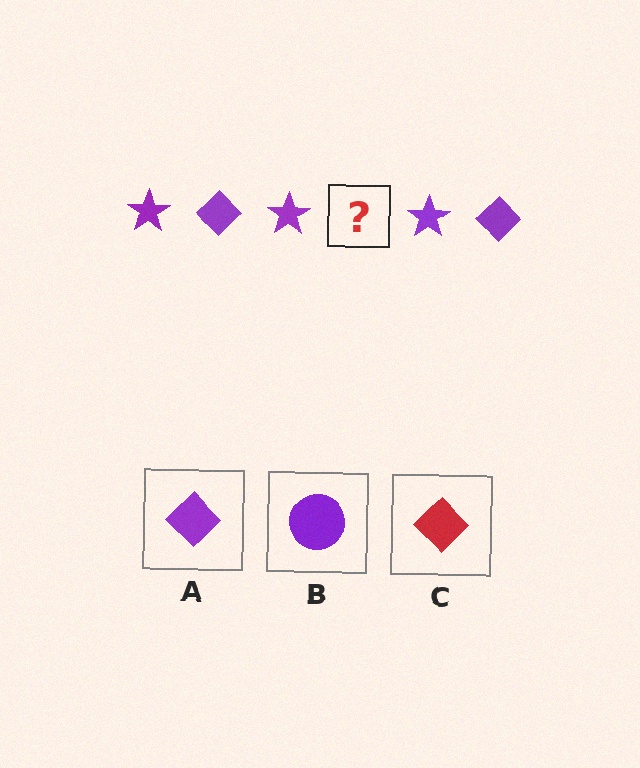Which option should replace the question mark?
Option A.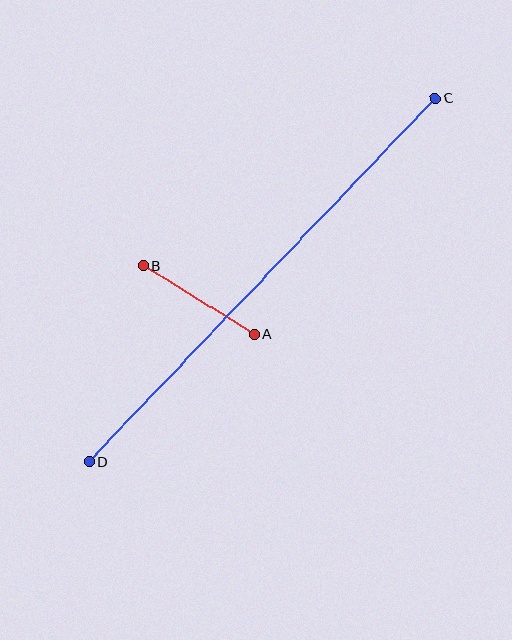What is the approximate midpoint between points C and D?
The midpoint is at approximately (262, 280) pixels.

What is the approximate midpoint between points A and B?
The midpoint is at approximately (199, 300) pixels.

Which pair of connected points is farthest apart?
Points C and D are farthest apart.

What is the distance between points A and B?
The distance is approximately 130 pixels.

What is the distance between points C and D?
The distance is approximately 502 pixels.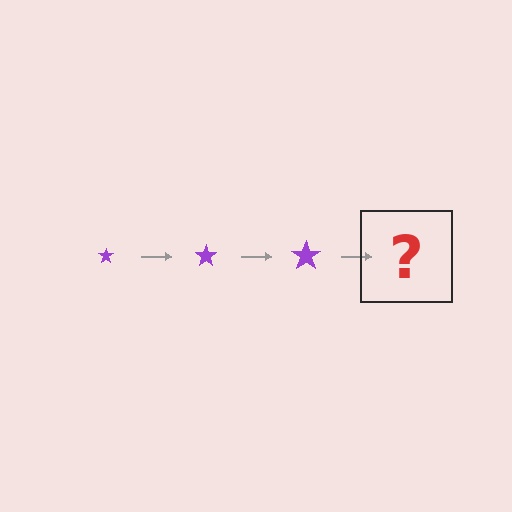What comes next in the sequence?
The next element should be a purple star, larger than the previous one.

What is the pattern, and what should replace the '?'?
The pattern is that the star gets progressively larger each step. The '?' should be a purple star, larger than the previous one.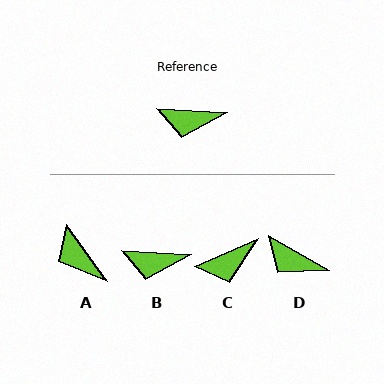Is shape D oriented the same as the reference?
No, it is off by about 27 degrees.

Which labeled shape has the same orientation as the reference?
B.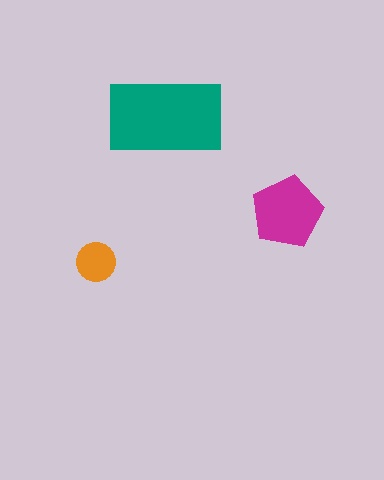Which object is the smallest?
The orange circle.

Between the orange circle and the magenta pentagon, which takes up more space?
The magenta pentagon.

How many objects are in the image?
There are 3 objects in the image.